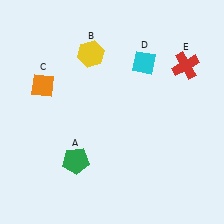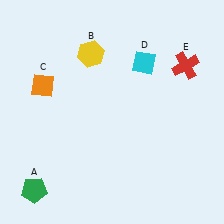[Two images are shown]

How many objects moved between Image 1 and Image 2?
1 object moved between the two images.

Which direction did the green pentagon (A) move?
The green pentagon (A) moved left.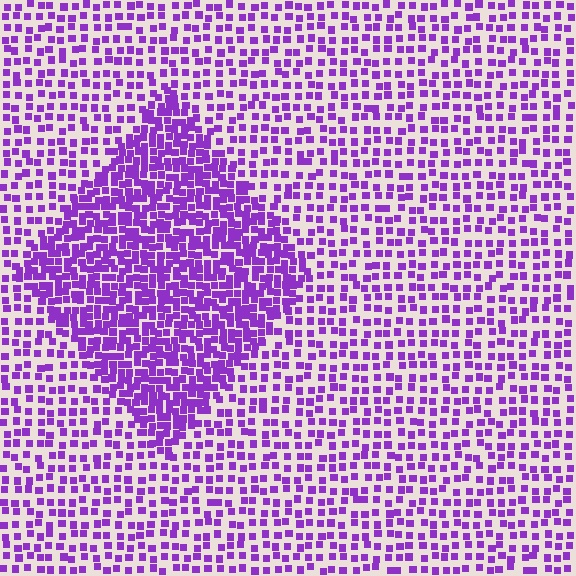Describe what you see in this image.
The image contains small purple elements arranged at two different densities. A diamond-shaped region is visible where the elements are more densely packed than the surrounding area.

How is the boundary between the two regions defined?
The boundary is defined by a change in element density (approximately 2.1x ratio). All elements are the same color, size, and shape.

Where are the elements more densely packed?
The elements are more densely packed inside the diamond boundary.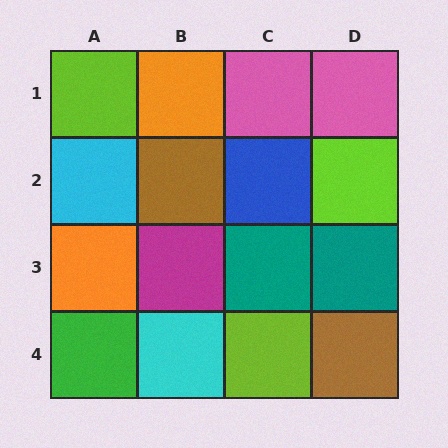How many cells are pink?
2 cells are pink.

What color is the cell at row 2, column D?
Lime.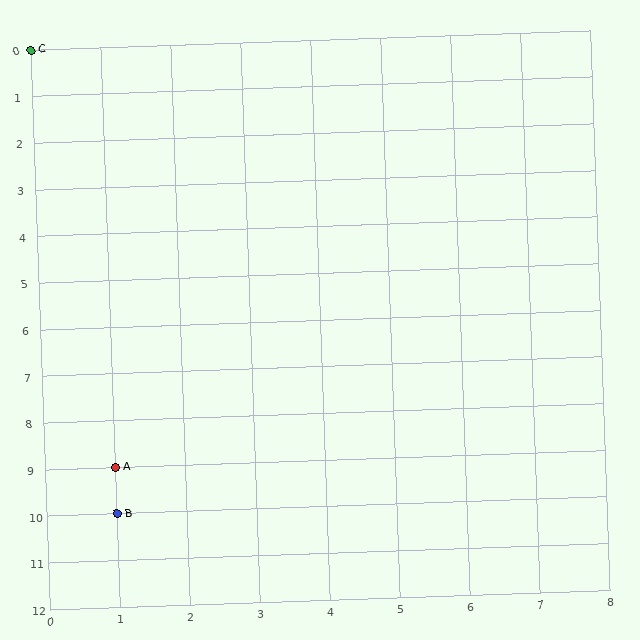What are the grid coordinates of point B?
Point B is at grid coordinates (1, 10).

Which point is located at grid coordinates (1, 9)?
Point A is at (1, 9).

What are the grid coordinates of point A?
Point A is at grid coordinates (1, 9).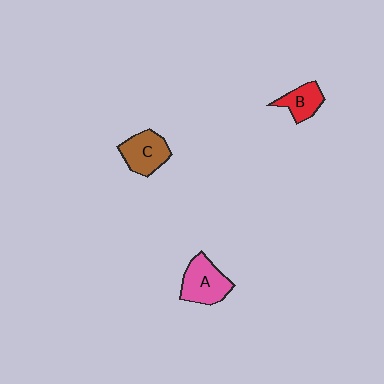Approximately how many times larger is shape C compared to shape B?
Approximately 1.3 times.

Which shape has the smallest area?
Shape B (red).